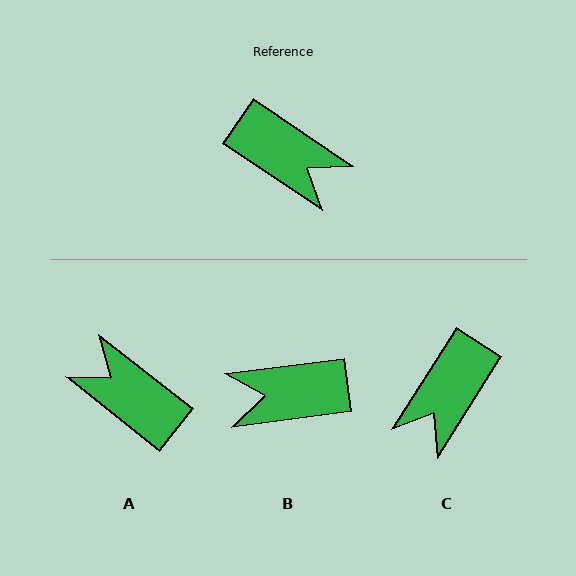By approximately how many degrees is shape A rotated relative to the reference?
Approximately 176 degrees counter-clockwise.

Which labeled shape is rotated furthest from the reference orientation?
A, about 176 degrees away.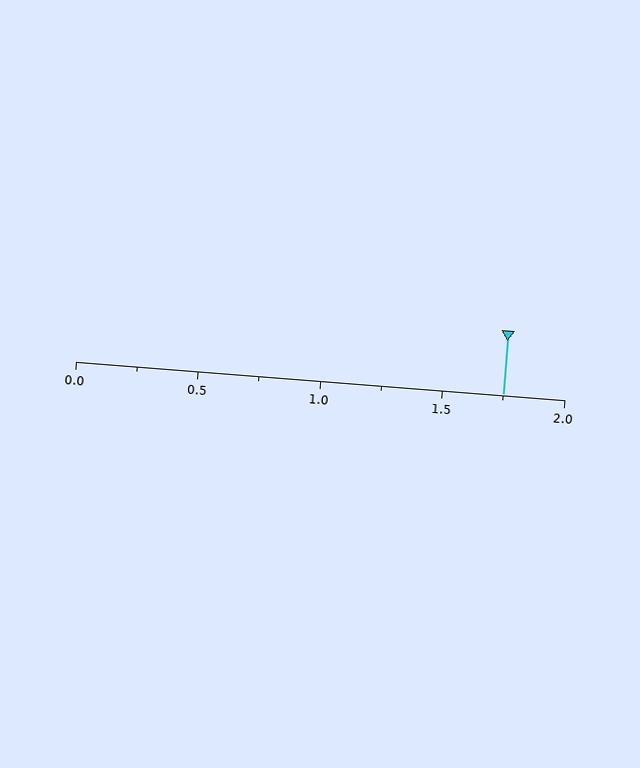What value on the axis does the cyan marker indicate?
The marker indicates approximately 1.75.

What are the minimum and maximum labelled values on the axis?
The axis runs from 0.0 to 2.0.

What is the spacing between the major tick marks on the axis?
The major ticks are spaced 0.5 apart.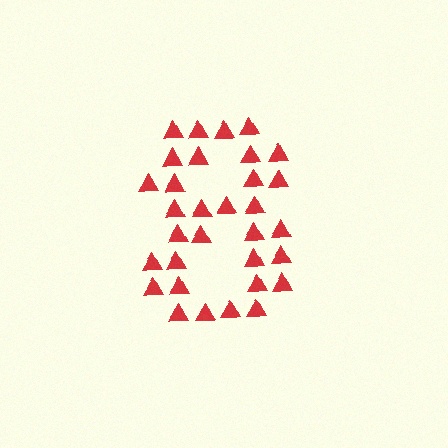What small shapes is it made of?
It is made of small triangles.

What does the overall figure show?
The overall figure shows the digit 8.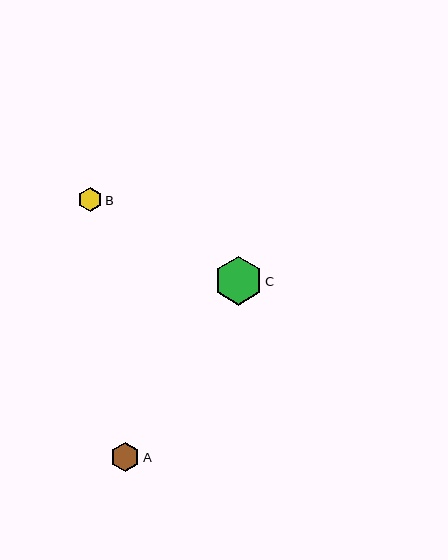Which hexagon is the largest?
Hexagon C is the largest with a size of approximately 48 pixels.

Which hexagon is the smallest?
Hexagon B is the smallest with a size of approximately 24 pixels.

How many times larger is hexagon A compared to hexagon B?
Hexagon A is approximately 1.2 times the size of hexagon B.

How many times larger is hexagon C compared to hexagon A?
Hexagon C is approximately 1.7 times the size of hexagon A.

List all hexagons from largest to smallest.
From largest to smallest: C, A, B.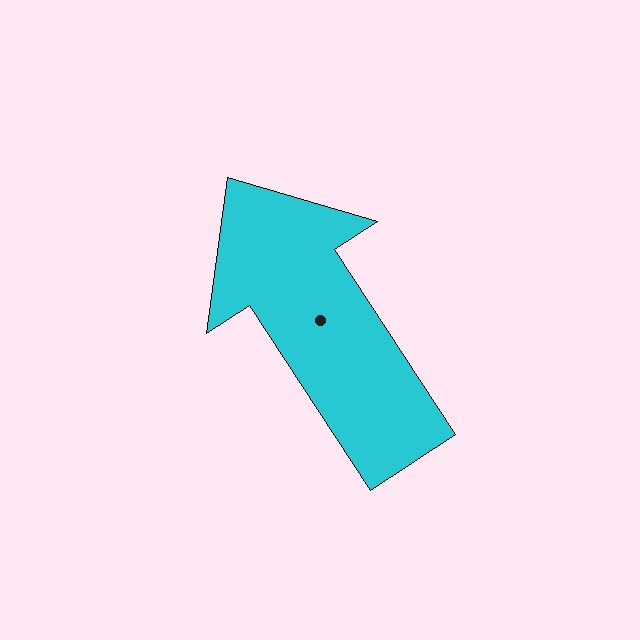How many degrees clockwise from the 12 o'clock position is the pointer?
Approximately 327 degrees.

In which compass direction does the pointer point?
Northwest.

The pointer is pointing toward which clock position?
Roughly 11 o'clock.